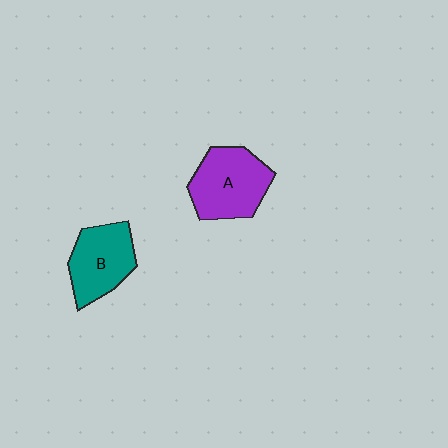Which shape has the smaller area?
Shape B (teal).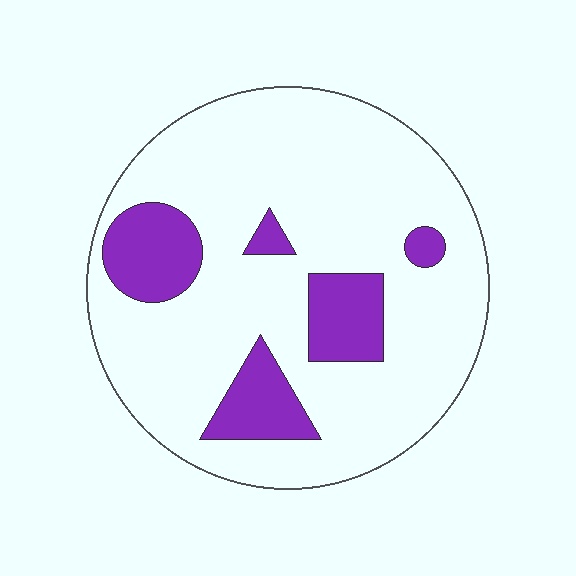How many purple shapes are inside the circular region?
5.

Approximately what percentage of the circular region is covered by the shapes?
Approximately 20%.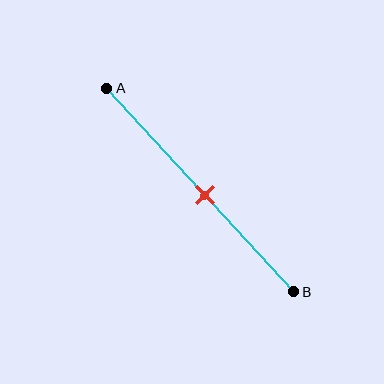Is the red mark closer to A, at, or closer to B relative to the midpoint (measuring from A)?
The red mark is approximately at the midpoint of segment AB.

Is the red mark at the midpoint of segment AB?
Yes, the mark is approximately at the midpoint.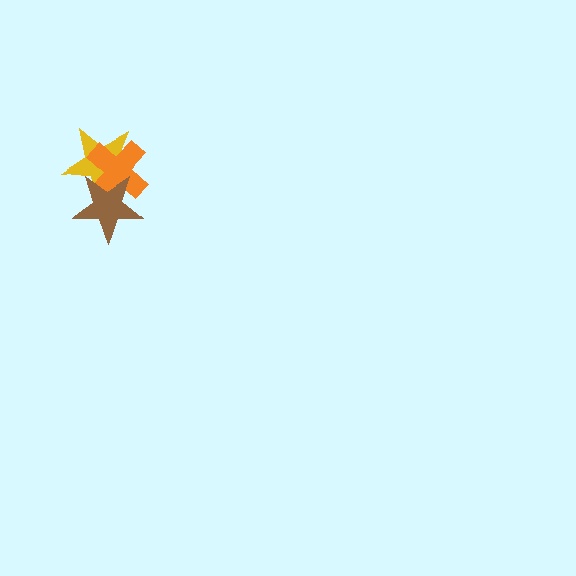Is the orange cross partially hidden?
Yes, it is partially covered by another shape.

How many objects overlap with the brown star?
2 objects overlap with the brown star.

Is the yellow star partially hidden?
Yes, it is partially covered by another shape.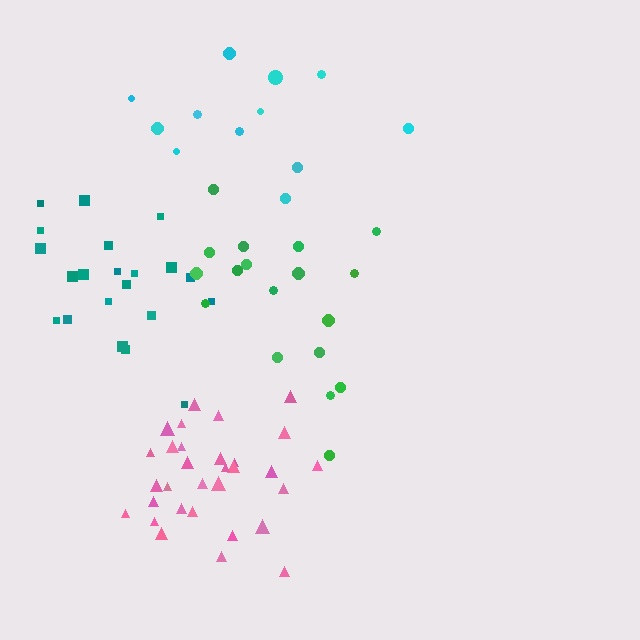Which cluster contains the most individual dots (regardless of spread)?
Pink (31).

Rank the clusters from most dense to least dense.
pink, green, teal, cyan.